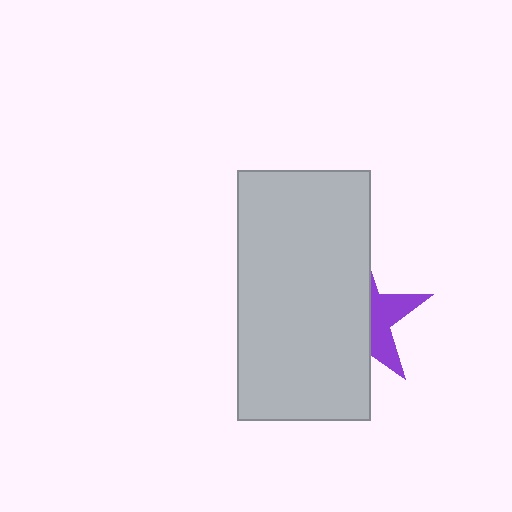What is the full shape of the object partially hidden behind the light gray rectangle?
The partially hidden object is a purple star.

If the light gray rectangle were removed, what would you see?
You would see the complete purple star.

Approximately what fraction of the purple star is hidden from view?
Roughly 64% of the purple star is hidden behind the light gray rectangle.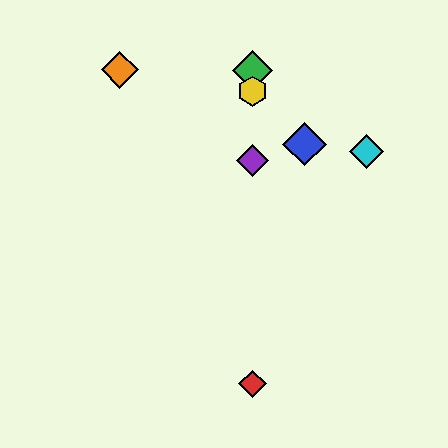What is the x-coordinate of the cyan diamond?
The cyan diamond is at x≈366.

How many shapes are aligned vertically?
4 shapes (the red diamond, the green diamond, the yellow hexagon, the purple diamond) are aligned vertically.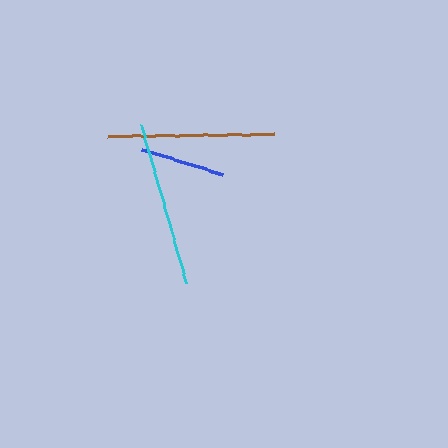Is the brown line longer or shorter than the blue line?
The brown line is longer than the blue line.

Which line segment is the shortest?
The blue line is the shortest at approximately 85 pixels.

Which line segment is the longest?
The brown line is the longest at approximately 166 pixels.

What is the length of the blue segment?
The blue segment is approximately 85 pixels long.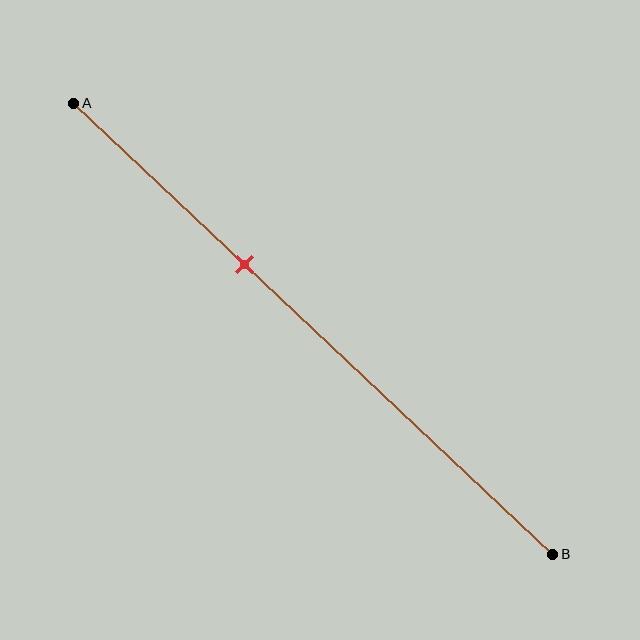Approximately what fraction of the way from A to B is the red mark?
The red mark is approximately 35% of the way from A to B.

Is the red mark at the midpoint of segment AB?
No, the mark is at about 35% from A, not at the 50% midpoint.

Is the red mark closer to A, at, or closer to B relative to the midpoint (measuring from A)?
The red mark is closer to point A than the midpoint of segment AB.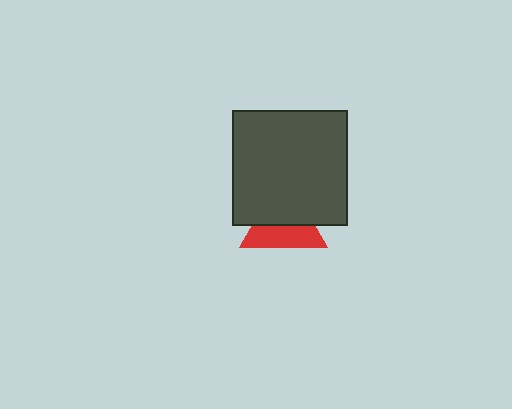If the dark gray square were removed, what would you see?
You would see the complete red triangle.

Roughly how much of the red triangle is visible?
About half of it is visible (roughly 49%).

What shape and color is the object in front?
The object in front is a dark gray square.